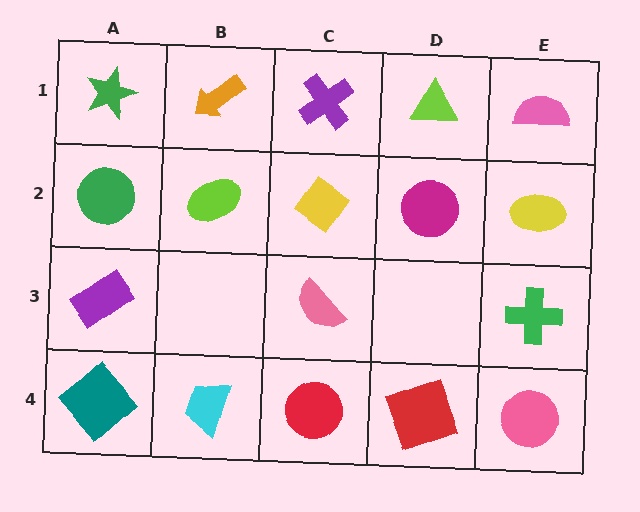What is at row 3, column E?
A green cross.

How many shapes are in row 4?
5 shapes.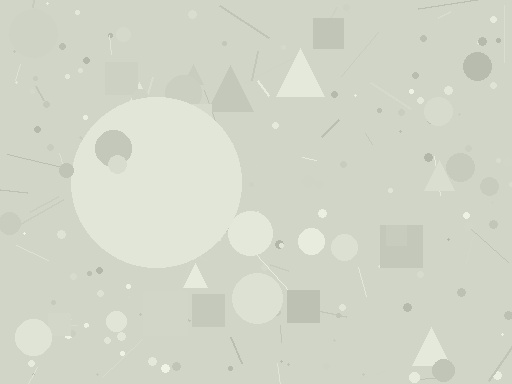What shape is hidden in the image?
A circle is hidden in the image.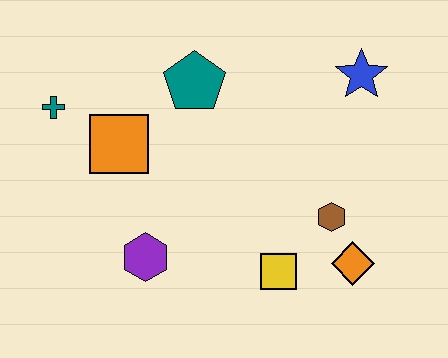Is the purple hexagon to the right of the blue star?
No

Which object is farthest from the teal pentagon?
The orange diamond is farthest from the teal pentagon.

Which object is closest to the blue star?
The brown hexagon is closest to the blue star.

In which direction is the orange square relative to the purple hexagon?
The orange square is above the purple hexagon.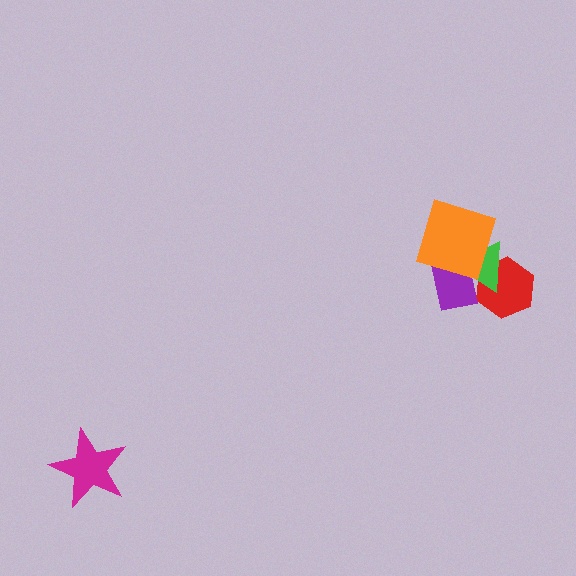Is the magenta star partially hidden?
No, no other shape covers it.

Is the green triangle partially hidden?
Yes, it is partially covered by another shape.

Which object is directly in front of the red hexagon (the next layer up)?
The green triangle is directly in front of the red hexagon.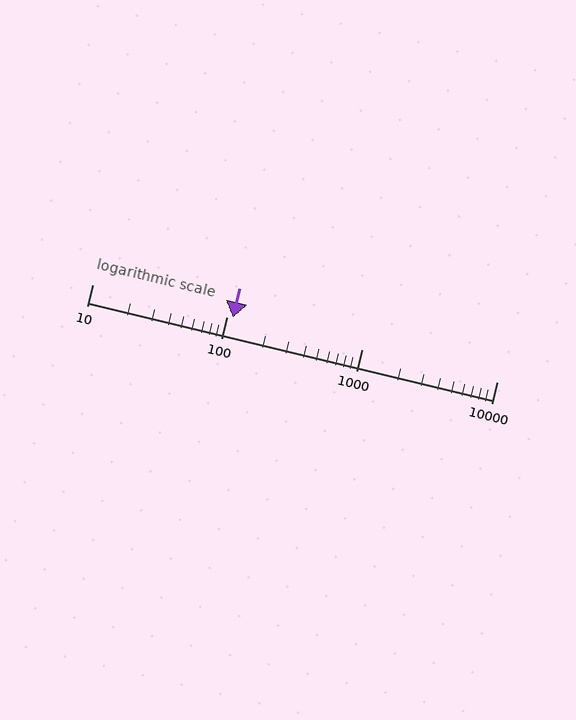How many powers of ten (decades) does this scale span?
The scale spans 3 decades, from 10 to 10000.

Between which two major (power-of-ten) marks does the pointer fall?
The pointer is between 100 and 1000.